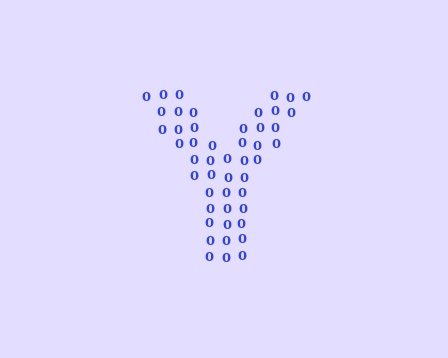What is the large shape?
The large shape is the letter Y.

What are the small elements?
The small elements are digit 0's.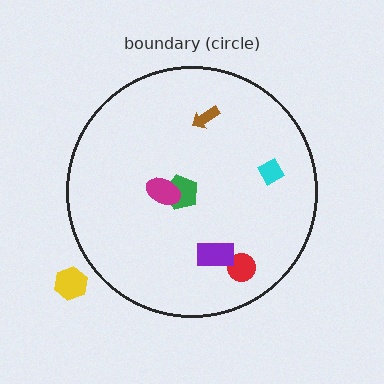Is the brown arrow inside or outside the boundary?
Inside.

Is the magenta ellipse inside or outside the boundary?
Inside.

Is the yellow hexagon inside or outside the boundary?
Outside.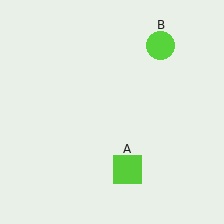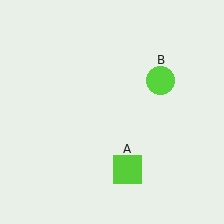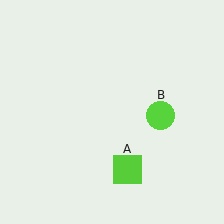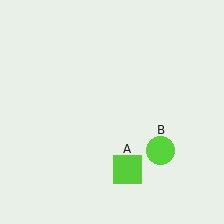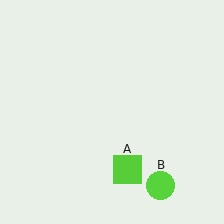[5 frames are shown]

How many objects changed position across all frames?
1 object changed position: lime circle (object B).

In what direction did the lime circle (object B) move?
The lime circle (object B) moved down.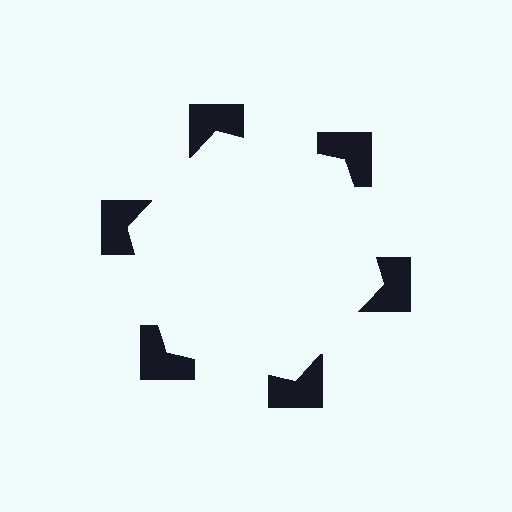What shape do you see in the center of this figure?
An illusory hexagon — its edges are inferred from the aligned wedge cuts in the notched squares, not physically drawn.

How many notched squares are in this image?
There are 6 — one at each vertex of the illusory hexagon.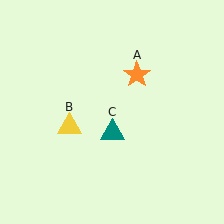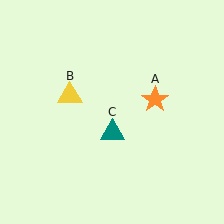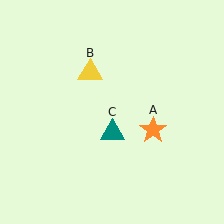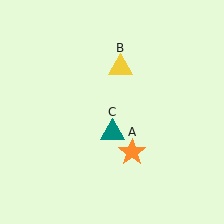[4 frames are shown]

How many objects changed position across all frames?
2 objects changed position: orange star (object A), yellow triangle (object B).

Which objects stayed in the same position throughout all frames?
Teal triangle (object C) remained stationary.